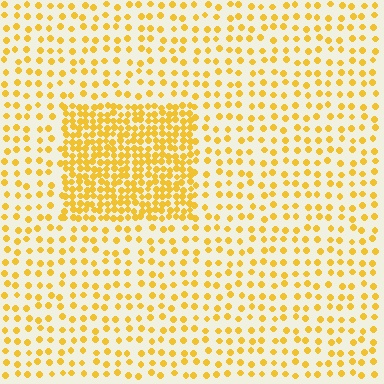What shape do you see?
I see a rectangle.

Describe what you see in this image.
The image contains small yellow elements arranged at two different densities. A rectangle-shaped region is visible where the elements are more densely packed than the surrounding area.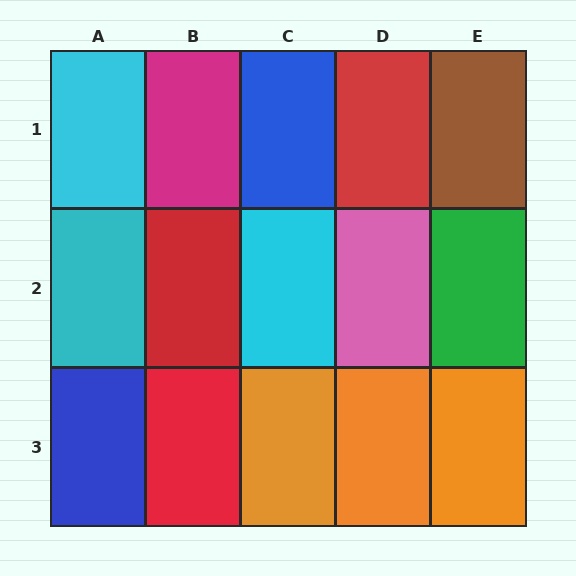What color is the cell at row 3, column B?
Red.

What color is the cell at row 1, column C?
Blue.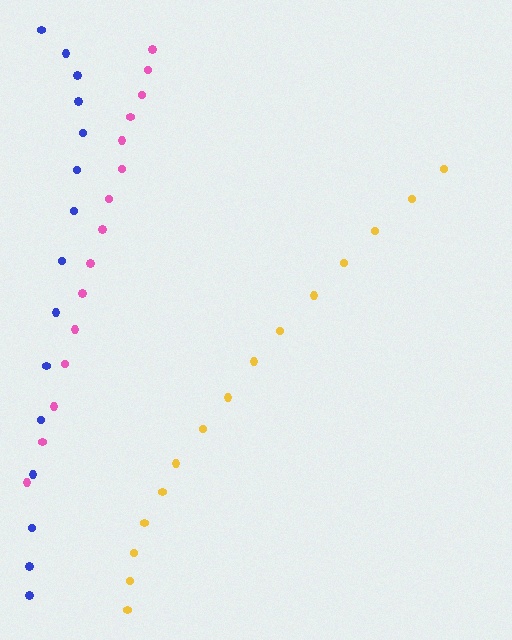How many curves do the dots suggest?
There are 3 distinct paths.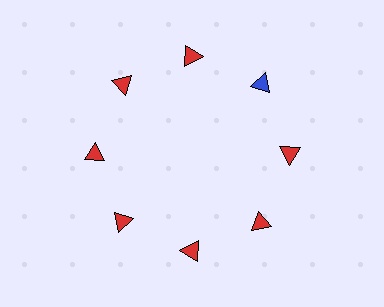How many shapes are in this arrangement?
There are 8 shapes arranged in a ring pattern.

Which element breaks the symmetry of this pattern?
The blue triangle at roughly the 2 o'clock position breaks the symmetry. All other shapes are red triangles.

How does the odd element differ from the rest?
It has a different color: blue instead of red.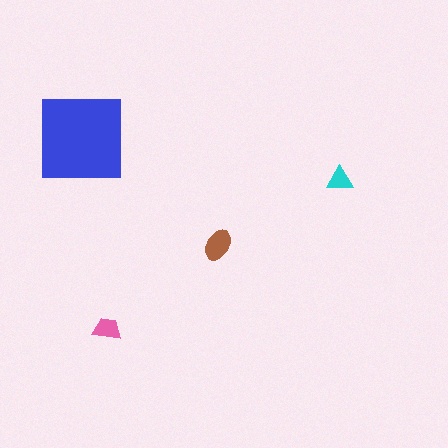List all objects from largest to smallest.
The blue square, the brown ellipse, the pink trapezoid, the cyan triangle.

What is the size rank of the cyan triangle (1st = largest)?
4th.